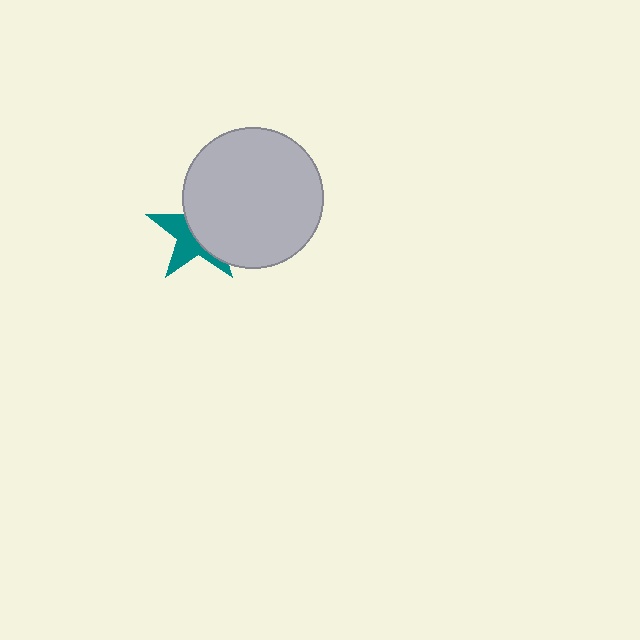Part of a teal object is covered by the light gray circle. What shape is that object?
It is a star.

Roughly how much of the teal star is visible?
A small part of it is visible (roughly 43%).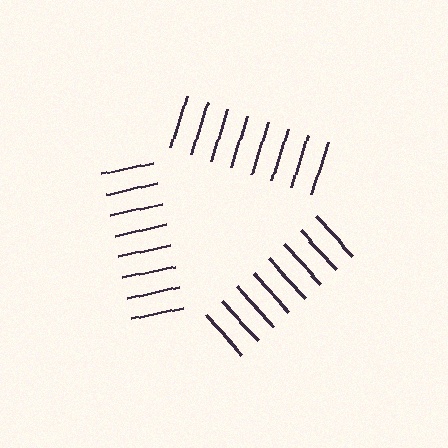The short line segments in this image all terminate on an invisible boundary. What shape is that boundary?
An illusory triangle — the line segments terminate on its edges but no continuous stroke is drawn.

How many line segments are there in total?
24 — 8 along each of the 3 edges.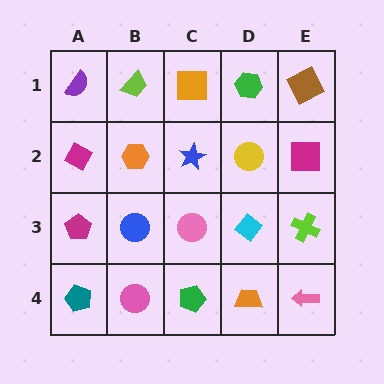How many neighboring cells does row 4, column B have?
3.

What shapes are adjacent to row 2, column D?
A green hexagon (row 1, column D), a cyan diamond (row 3, column D), a blue star (row 2, column C), a magenta square (row 2, column E).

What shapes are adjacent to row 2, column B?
A lime trapezoid (row 1, column B), a blue circle (row 3, column B), a magenta diamond (row 2, column A), a blue star (row 2, column C).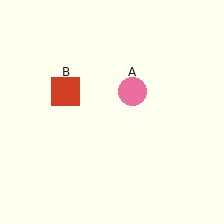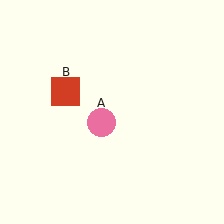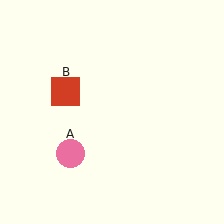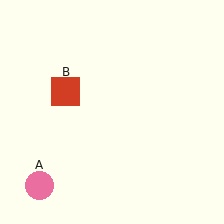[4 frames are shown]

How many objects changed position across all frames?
1 object changed position: pink circle (object A).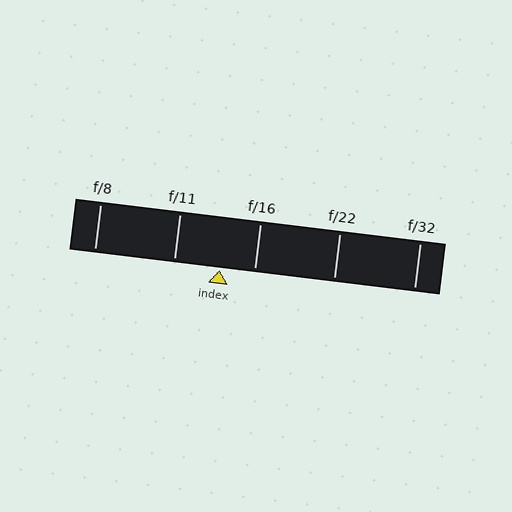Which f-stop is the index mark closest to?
The index mark is closest to f/16.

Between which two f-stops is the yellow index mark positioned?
The index mark is between f/11 and f/16.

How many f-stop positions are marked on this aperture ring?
There are 5 f-stop positions marked.